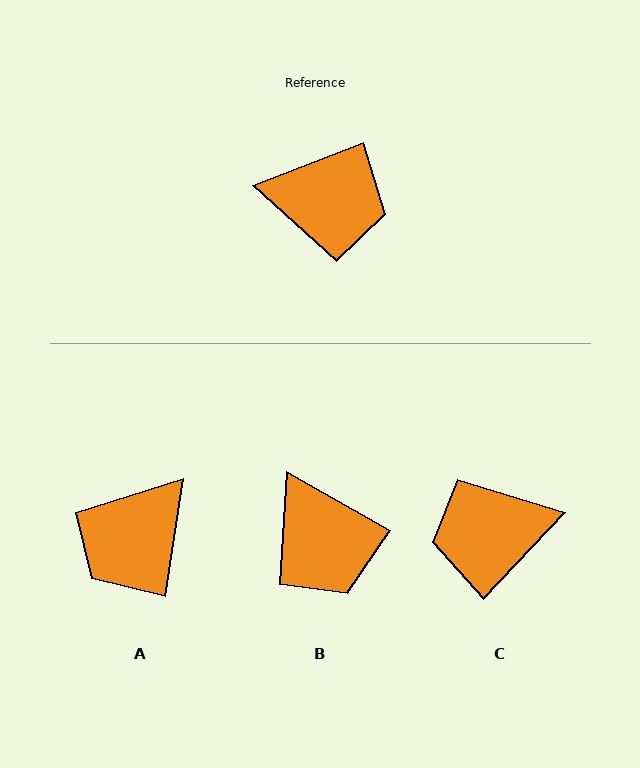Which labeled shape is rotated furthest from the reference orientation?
C, about 155 degrees away.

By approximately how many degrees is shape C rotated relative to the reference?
Approximately 155 degrees clockwise.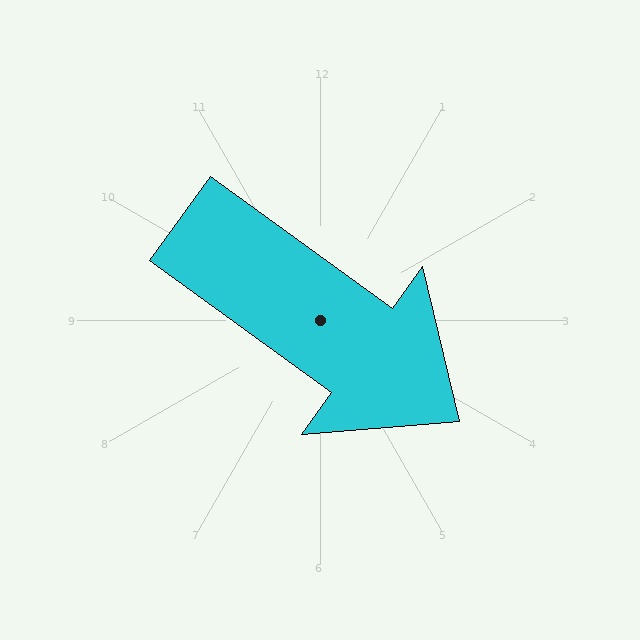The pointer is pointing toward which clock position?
Roughly 4 o'clock.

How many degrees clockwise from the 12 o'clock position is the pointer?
Approximately 126 degrees.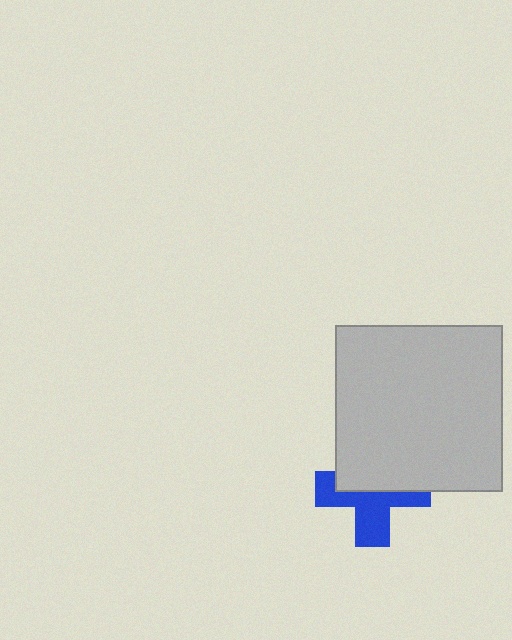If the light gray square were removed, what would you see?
You would see the complete blue cross.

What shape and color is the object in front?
The object in front is a light gray square.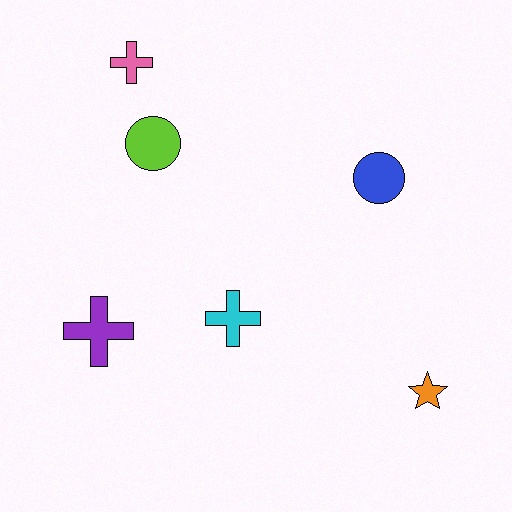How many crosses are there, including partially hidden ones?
There are 3 crosses.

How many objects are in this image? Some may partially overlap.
There are 6 objects.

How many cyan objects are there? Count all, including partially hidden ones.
There is 1 cyan object.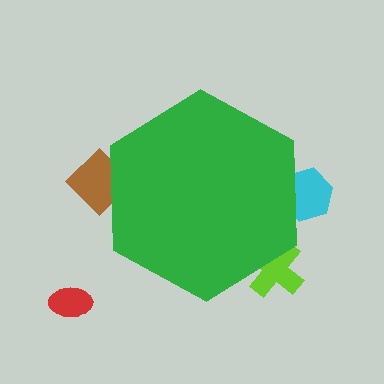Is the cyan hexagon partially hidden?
Yes, the cyan hexagon is partially hidden behind the green hexagon.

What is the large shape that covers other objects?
A green hexagon.